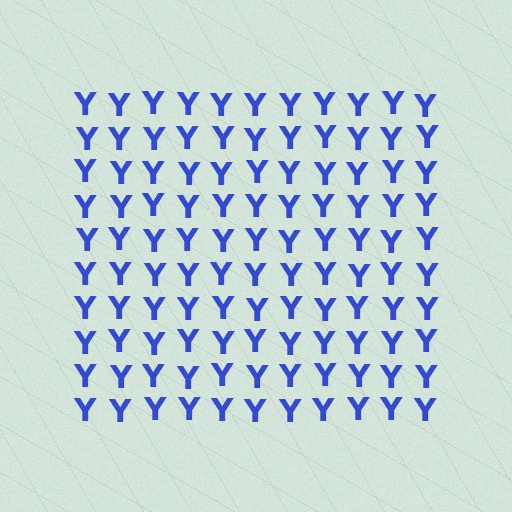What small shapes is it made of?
It is made of small letter Y's.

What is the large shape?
The large shape is a square.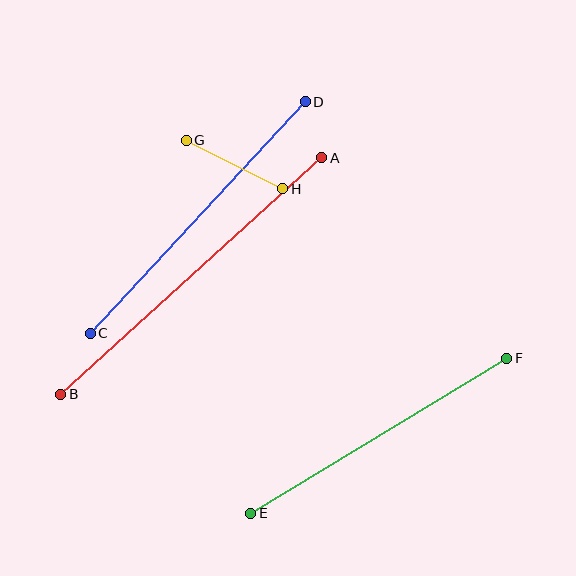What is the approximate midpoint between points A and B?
The midpoint is at approximately (191, 276) pixels.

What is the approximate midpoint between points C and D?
The midpoint is at approximately (198, 217) pixels.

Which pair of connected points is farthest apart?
Points A and B are farthest apart.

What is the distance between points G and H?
The distance is approximately 108 pixels.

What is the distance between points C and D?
The distance is approximately 316 pixels.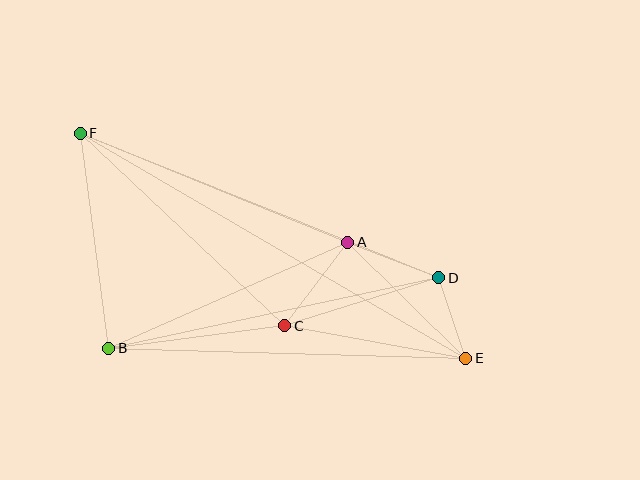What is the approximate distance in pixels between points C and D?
The distance between C and D is approximately 161 pixels.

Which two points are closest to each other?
Points D and E are closest to each other.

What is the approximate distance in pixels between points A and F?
The distance between A and F is approximately 288 pixels.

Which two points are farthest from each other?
Points E and F are farthest from each other.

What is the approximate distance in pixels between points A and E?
The distance between A and E is approximately 166 pixels.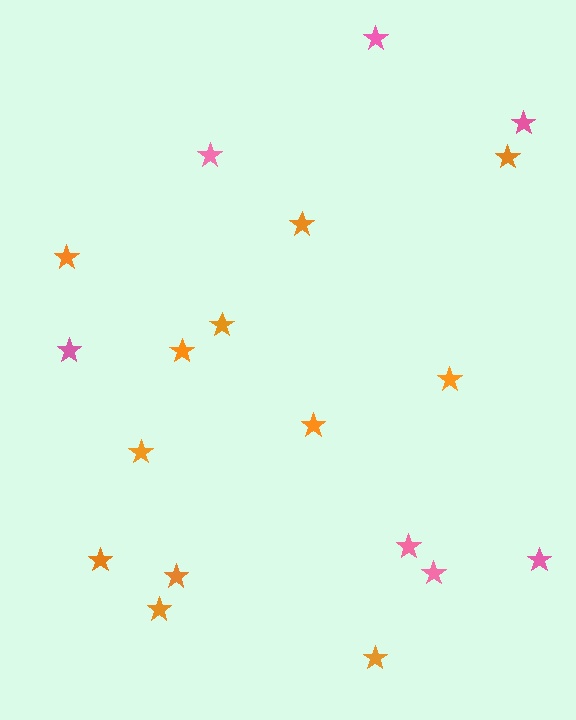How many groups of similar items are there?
There are 2 groups: one group of orange stars (12) and one group of pink stars (7).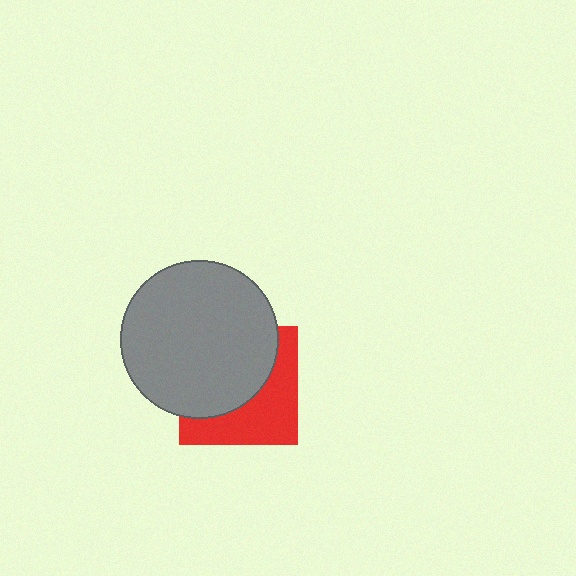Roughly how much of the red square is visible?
A small part of it is visible (roughly 44%).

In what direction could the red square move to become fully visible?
The red square could move toward the lower-right. That would shift it out from behind the gray circle entirely.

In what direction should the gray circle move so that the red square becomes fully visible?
The gray circle should move toward the upper-left. That is the shortest direction to clear the overlap and leave the red square fully visible.